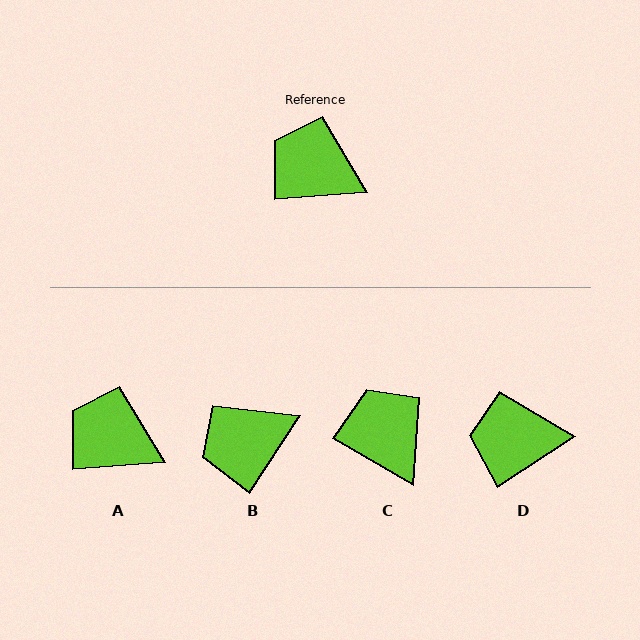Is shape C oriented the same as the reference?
No, it is off by about 34 degrees.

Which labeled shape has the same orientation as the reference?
A.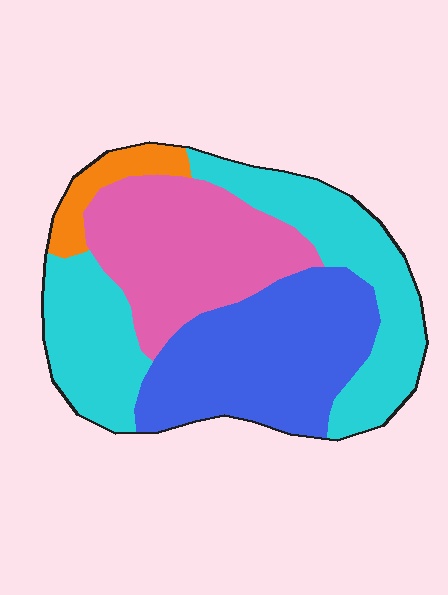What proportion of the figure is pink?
Pink covers 27% of the figure.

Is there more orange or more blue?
Blue.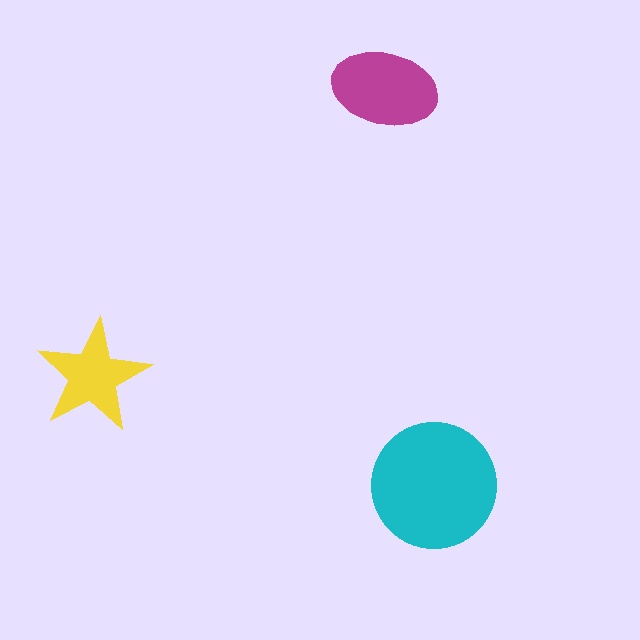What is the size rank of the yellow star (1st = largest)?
3rd.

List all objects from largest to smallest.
The cyan circle, the magenta ellipse, the yellow star.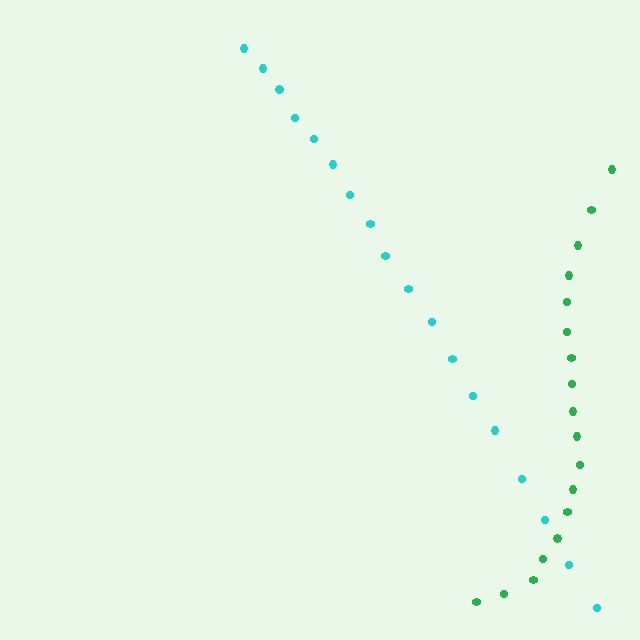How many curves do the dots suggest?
There are 2 distinct paths.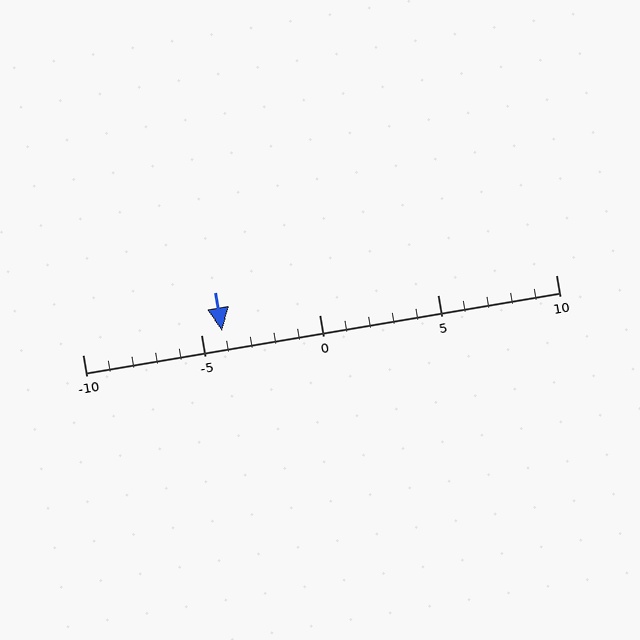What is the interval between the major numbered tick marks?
The major tick marks are spaced 5 units apart.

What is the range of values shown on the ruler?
The ruler shows values from -10 to 10.